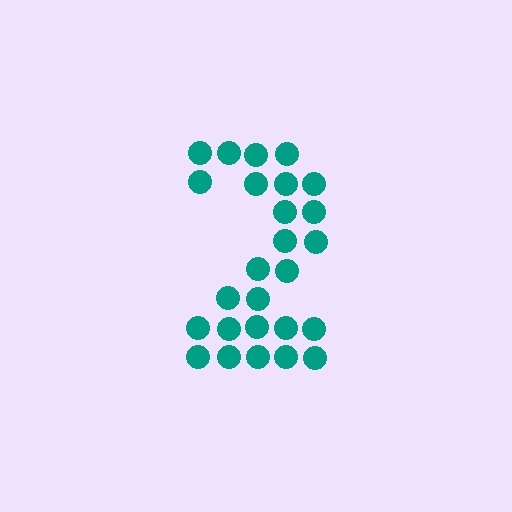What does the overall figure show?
The overall figure shows the digit 2.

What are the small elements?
The small elements are circles.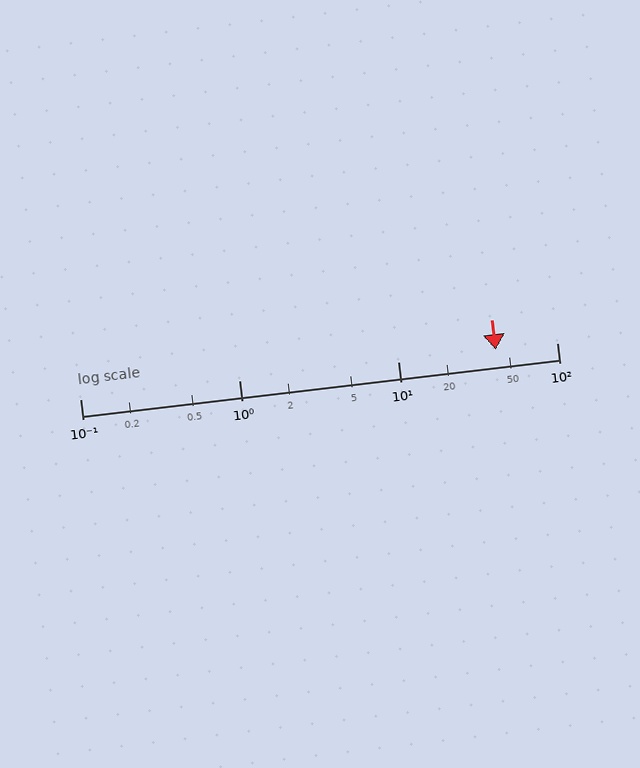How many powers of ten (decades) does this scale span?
The scale spans 3 decades, from 0.1 to 100.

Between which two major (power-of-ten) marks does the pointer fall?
The pointer is between 10 and 100.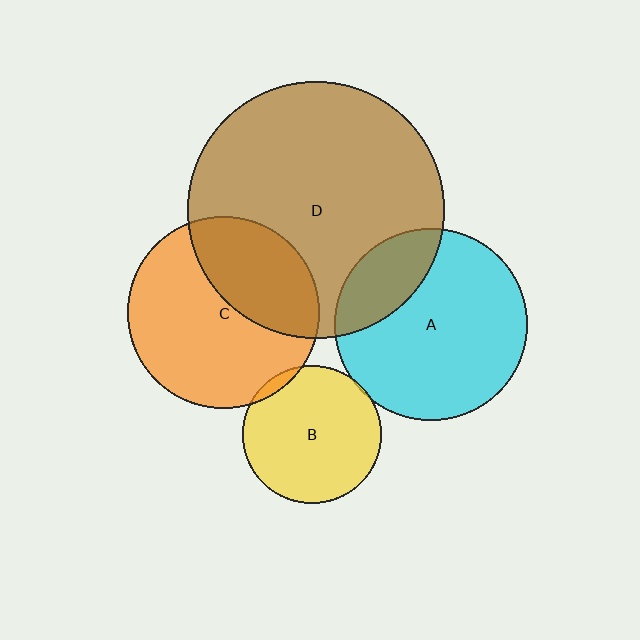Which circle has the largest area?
Circle D (brown).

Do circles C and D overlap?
Yes.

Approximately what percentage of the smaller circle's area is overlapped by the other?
Approximately 35%.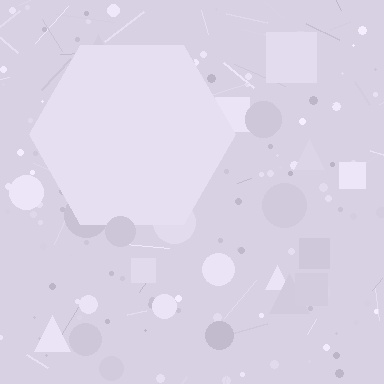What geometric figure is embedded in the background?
A hexagon is embedded in the background.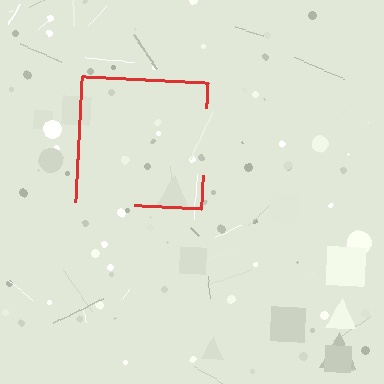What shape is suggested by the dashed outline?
The dashed outline suggests a square.